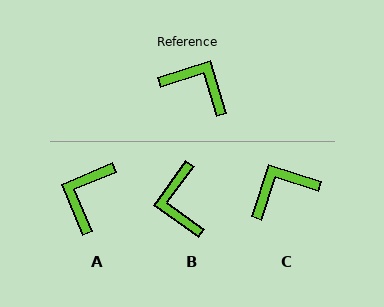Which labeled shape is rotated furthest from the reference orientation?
B, about 126 degrees away.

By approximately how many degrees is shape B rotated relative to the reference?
Approximately 126 degrees counter-clockwise.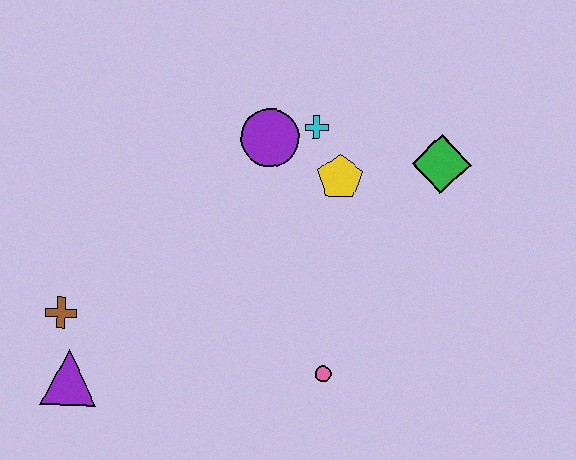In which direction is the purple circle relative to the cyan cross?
The purple circle is to the left of the cyan cross.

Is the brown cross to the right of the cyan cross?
No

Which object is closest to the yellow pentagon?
The cyan cross is closest to the yellow pentagon.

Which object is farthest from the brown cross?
The green diamond is farthest from the brown cross.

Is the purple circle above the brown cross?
Yes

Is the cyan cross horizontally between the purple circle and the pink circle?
Yes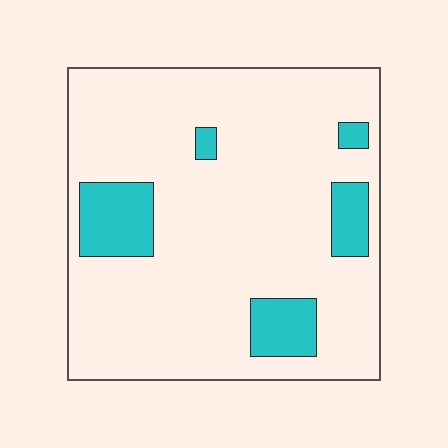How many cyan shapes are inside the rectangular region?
5.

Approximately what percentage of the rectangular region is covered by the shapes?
Approximately 15%.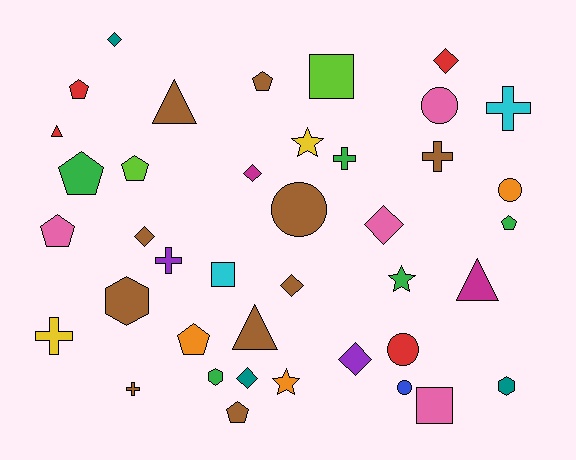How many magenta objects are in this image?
There are 2 magenta objects.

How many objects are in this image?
There are 40 objects.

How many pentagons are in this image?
There are 8 pentagons.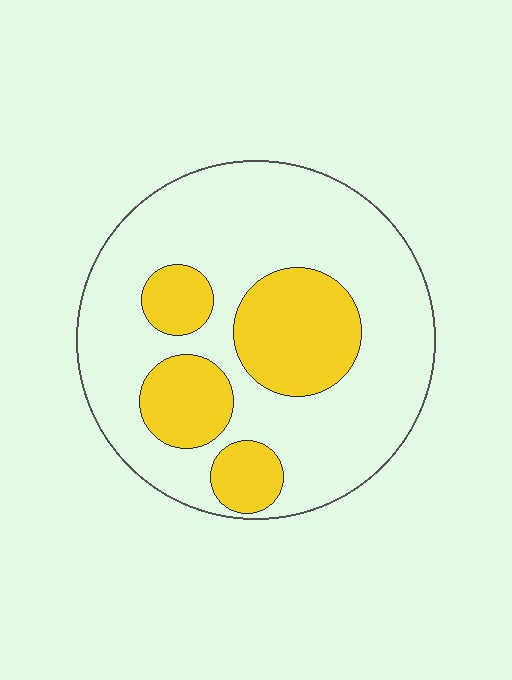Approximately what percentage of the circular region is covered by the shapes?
Approximately 30%.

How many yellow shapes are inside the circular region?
4.